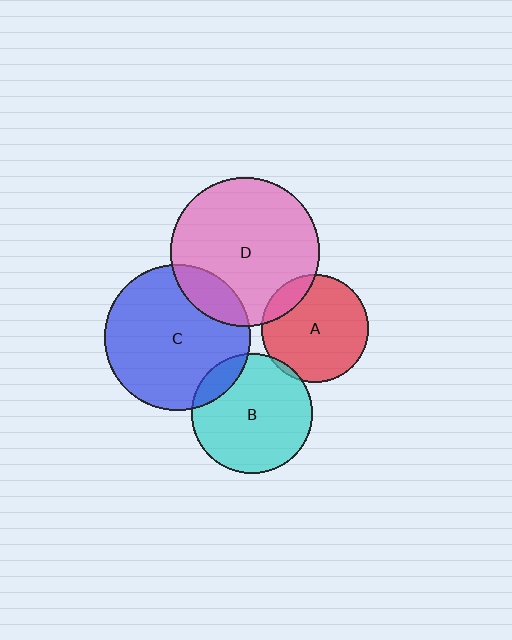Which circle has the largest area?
Circle D (pink).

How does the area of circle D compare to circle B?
Approximately 1.5 times.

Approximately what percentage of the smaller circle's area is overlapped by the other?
Approximately 15%.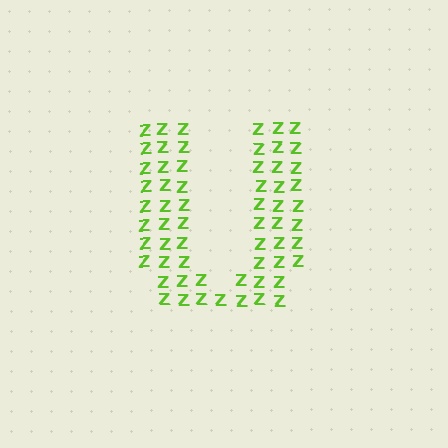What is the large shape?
The large shape is the letter U.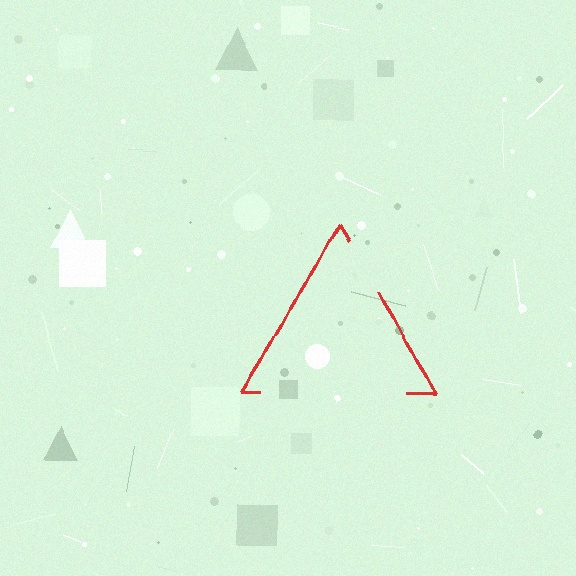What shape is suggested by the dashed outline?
The dashed outline suggests a triangle.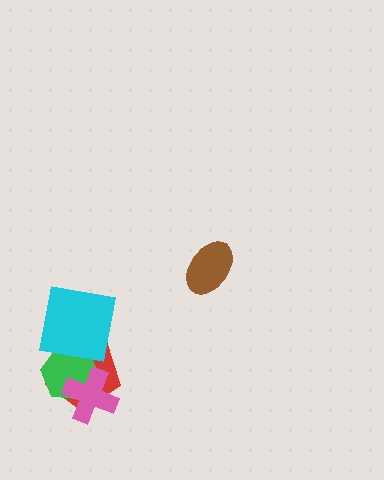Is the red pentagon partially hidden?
Yes, it is partially covered by another shape.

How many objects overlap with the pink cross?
2 objects overlap with the pink cross.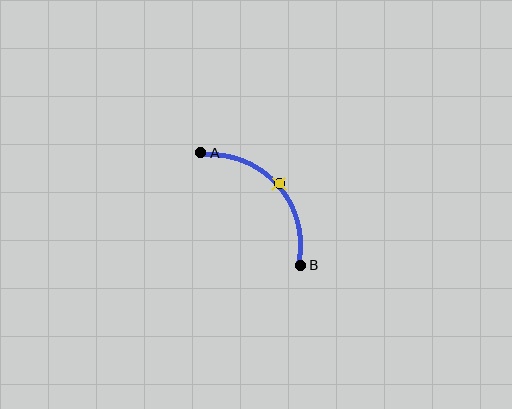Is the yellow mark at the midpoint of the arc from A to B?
Yes. The yellow mark lies on the arc at equal arc-length from both A and B — it is the arc midpoint.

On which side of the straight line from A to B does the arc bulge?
The arc bulges above and to the right of the straight line connecting A and B.